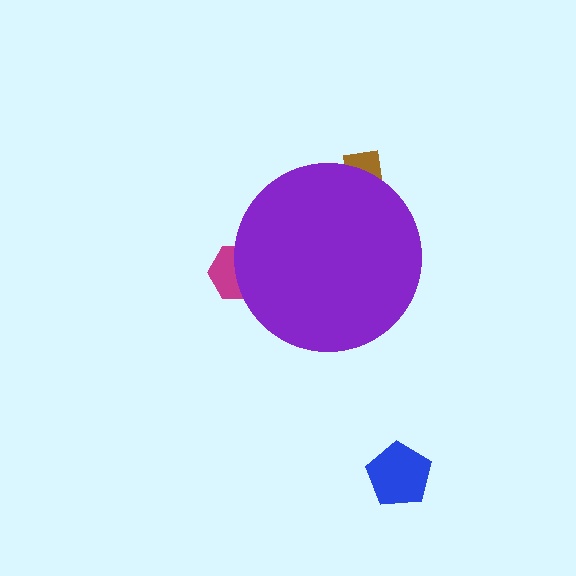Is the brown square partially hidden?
Yes, the brown square is partially hidden behind the purple circle.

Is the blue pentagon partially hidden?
No, the blue pentagon is fully visible.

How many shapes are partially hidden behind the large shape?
2 shapes are partially hidden.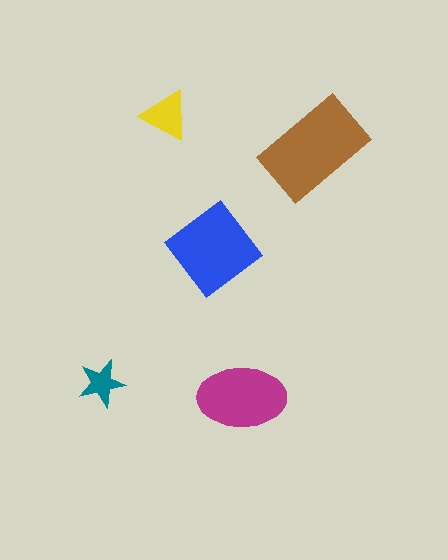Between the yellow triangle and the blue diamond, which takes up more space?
The blue diamond.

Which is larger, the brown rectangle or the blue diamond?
The brown rectangle.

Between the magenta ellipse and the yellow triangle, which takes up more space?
The magenta ellipse.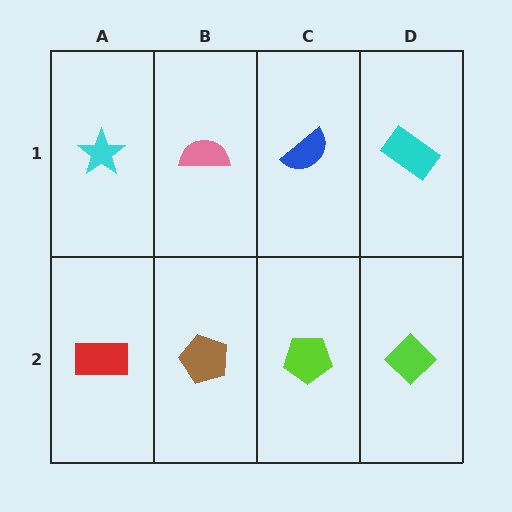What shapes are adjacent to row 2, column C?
A blue semicircle (row 1, column C), a brown pentagon (row 2, column B), a lime diamond (row 2, column D).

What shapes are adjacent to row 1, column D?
A lime diamond (row 2, column D), a blue semicircle (row 1, column C).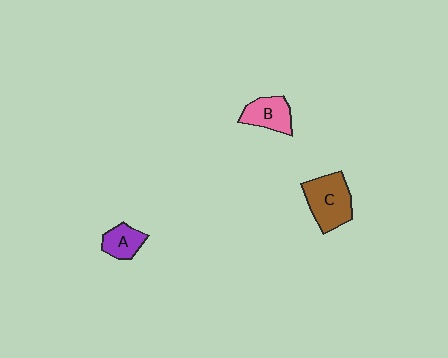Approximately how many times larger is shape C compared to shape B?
Approximately 1.5 times.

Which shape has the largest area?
Shape C (brown).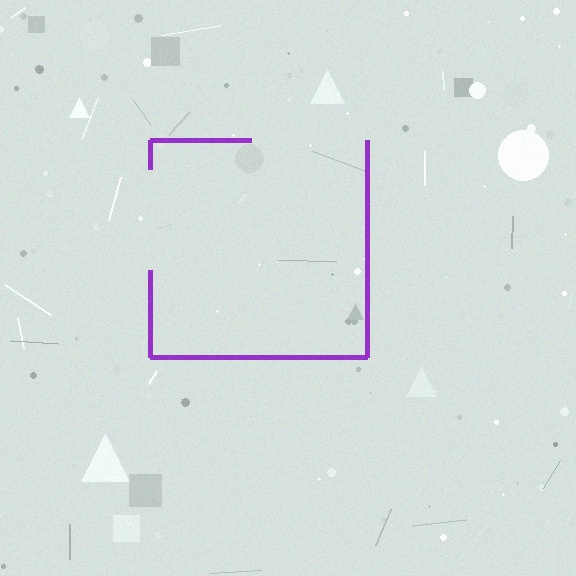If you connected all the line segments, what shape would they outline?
They would outline a square.